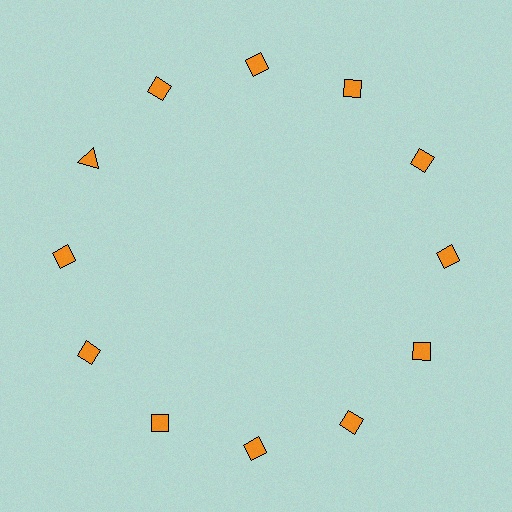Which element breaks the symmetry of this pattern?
The orange triangle at roughly the 10 o'clock position breaks the symmetry. All other shapes are orange diamonds.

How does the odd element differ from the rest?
It has a different shape: triangle instead of diamond.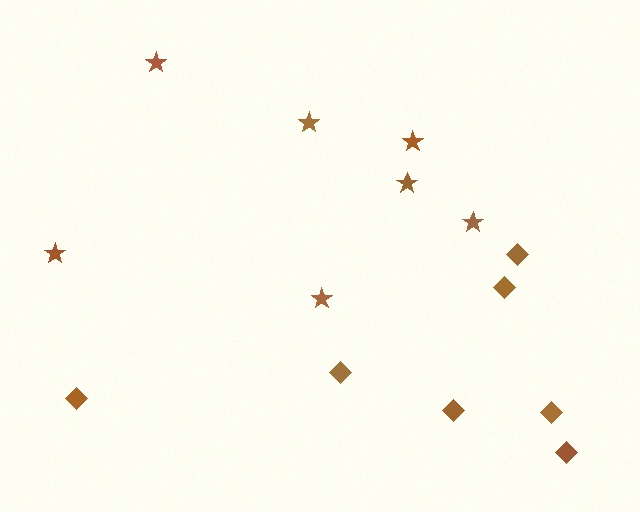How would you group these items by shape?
There are 2 groups: one group of diamonds (7) and one group of stars (7).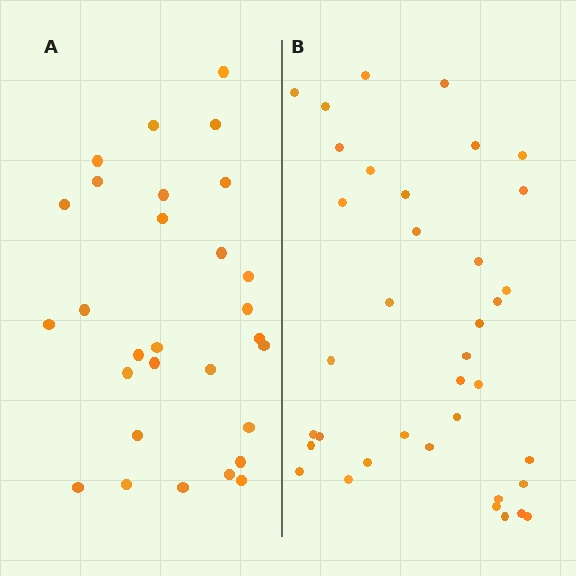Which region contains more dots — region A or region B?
Region B (the right region) has more dots.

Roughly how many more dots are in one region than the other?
Region B has roughly 8 or so more dots than region A.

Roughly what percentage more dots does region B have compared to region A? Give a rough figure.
About 30% more.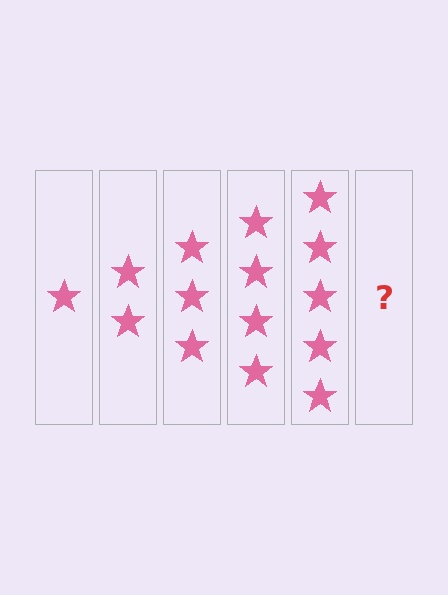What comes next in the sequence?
The next element should be 6 stars.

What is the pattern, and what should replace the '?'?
The pattern is that each step adds one more star. The '?' should be 6 stars.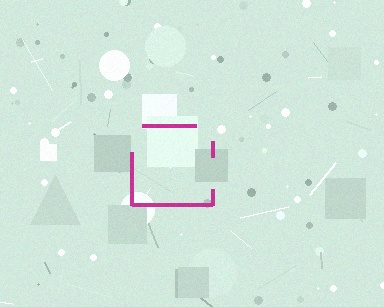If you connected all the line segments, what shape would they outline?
They would outline a square.